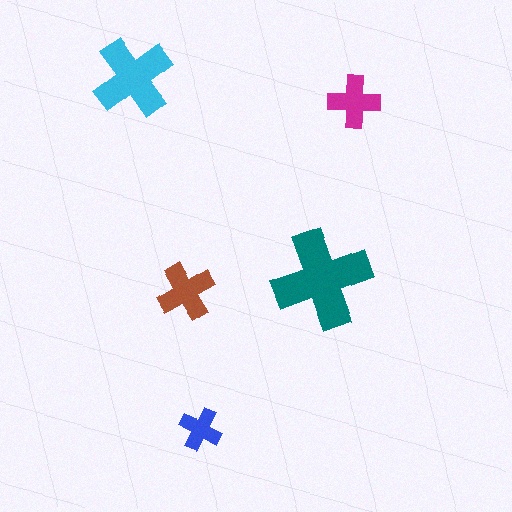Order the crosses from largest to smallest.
the teal one, the cyan one, the brown one, the magenta one, the blue one.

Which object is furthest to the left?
The cyan cross is leftmost.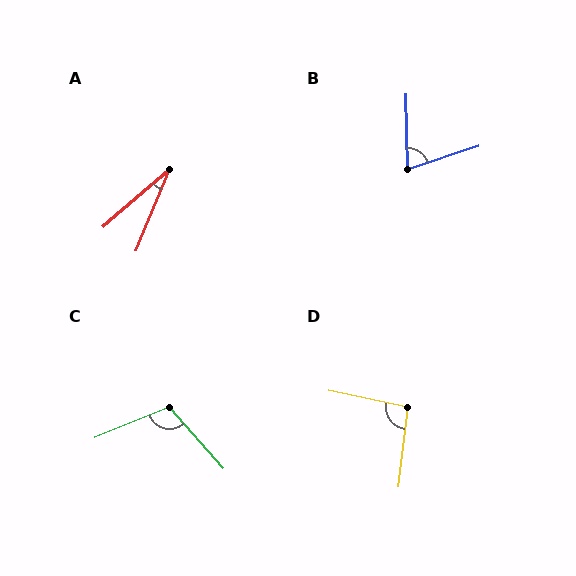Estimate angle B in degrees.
Approximately 73 degrees.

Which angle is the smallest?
A, at approximately 27 degrees.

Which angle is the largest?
C, at approximately 110 degrees.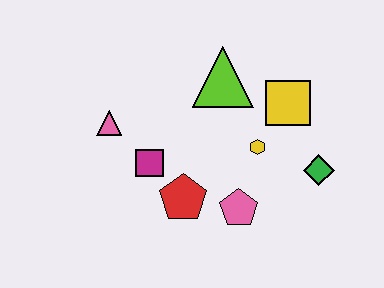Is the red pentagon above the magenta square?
No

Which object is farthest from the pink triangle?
The green diamond is farthest from the pink triangle.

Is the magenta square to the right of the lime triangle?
No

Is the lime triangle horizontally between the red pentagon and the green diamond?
Yes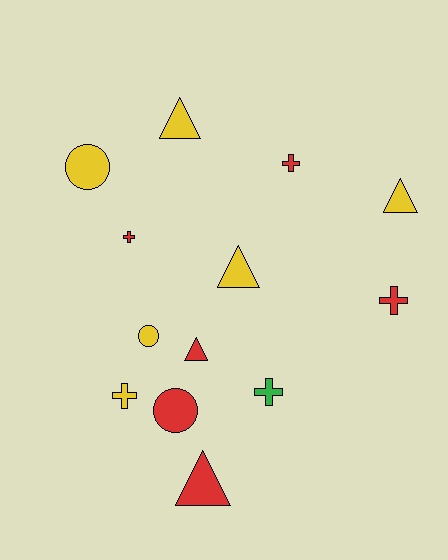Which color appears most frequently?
Red, with 6 objects.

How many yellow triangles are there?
There are 3 yellow triangles.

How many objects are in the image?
There are 13 objects.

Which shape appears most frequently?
Cross, with 5 objects.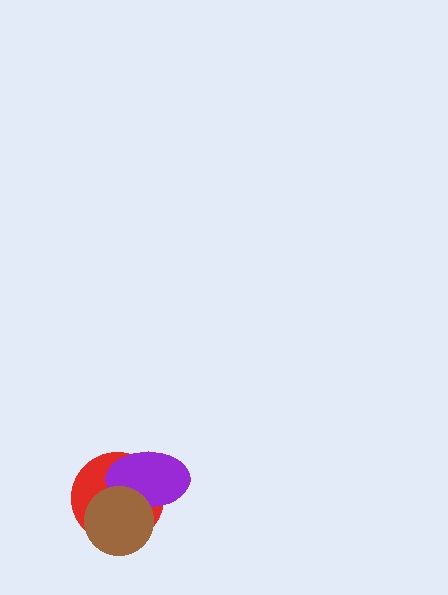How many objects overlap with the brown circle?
2 objects overlap with the brown circle.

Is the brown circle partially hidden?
No, no other shape covers it.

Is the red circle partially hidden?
Yes, it is partially covered by another shape.